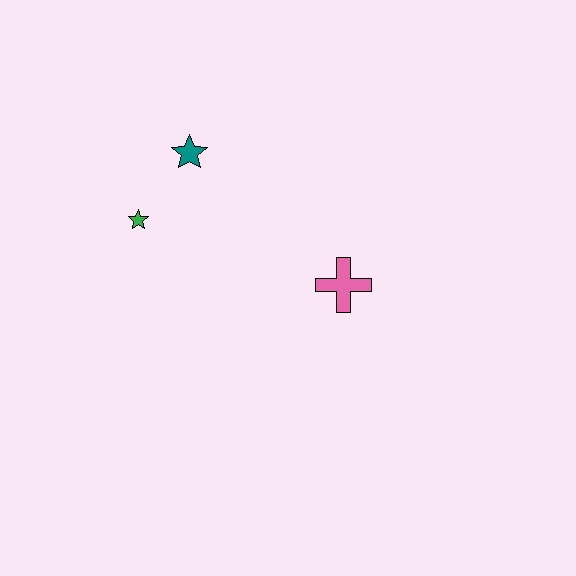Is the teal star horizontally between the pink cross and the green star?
Yes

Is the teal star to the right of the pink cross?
No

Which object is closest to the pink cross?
The teal star is closest to the pink cross.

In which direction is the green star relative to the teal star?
The green star is below the teal star.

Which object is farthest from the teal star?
The pink cross is farthest from the teal star.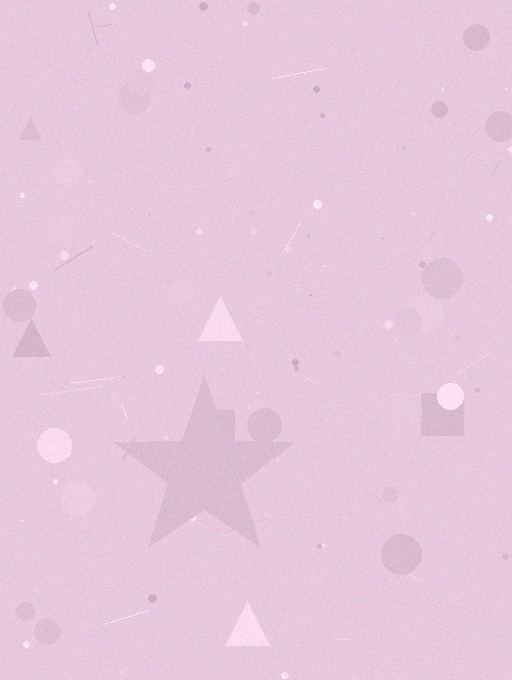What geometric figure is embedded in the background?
A star is embedded in the background.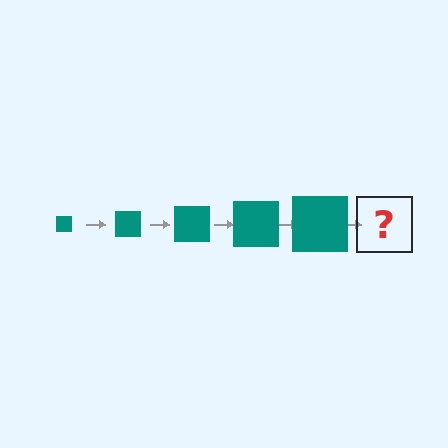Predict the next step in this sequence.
The next step is a teal square, larger than the previous one.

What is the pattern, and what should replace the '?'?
The pattern is that the square gets progressively larger each step. The '?' should be a teal square, larger than the previous one.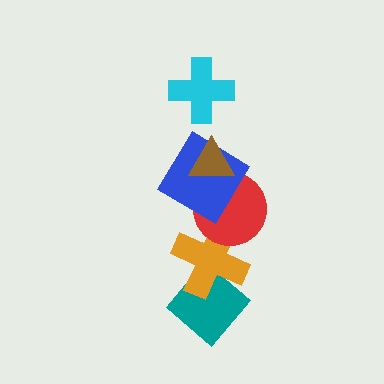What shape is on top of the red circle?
The blue diamond is on top of the red circle.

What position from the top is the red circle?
The red circle is 4th from the top.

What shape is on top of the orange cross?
The red circle is on top of the orange cross.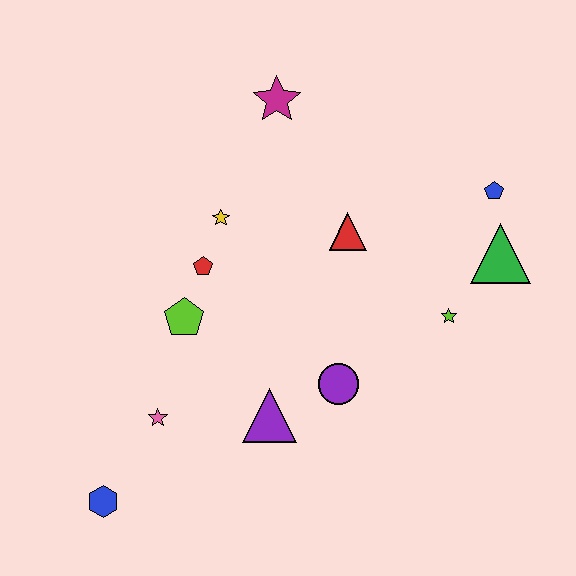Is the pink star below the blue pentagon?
Yes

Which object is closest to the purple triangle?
The purple circle is closest to the purple triangle.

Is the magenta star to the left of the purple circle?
Yes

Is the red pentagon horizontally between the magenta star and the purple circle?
No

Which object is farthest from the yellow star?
The blue hexagon is farthest from the yellow star.